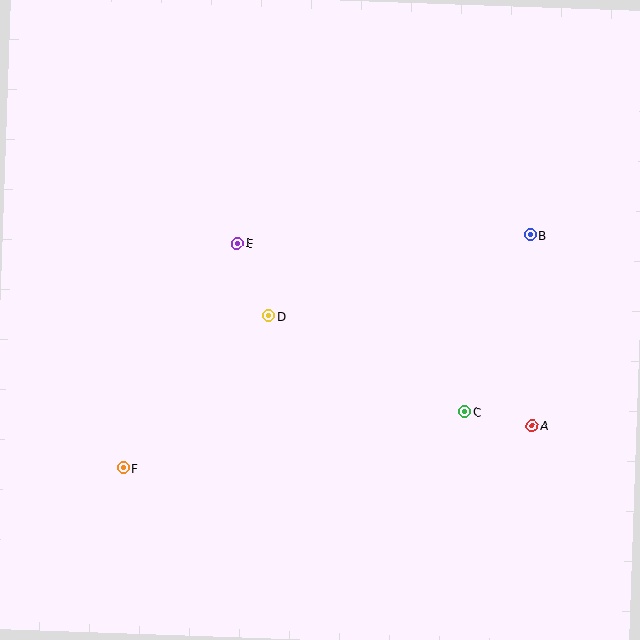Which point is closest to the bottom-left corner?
Point F is closest to the bottom-left corner.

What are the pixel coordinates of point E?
Point E is at (237, 244).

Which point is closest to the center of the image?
Point D at (269, 316) is closest to the center.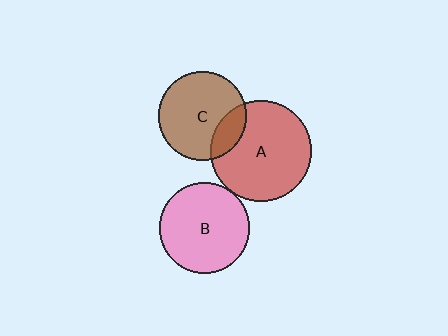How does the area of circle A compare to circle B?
Approximately 1.2 times.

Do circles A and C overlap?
Yes.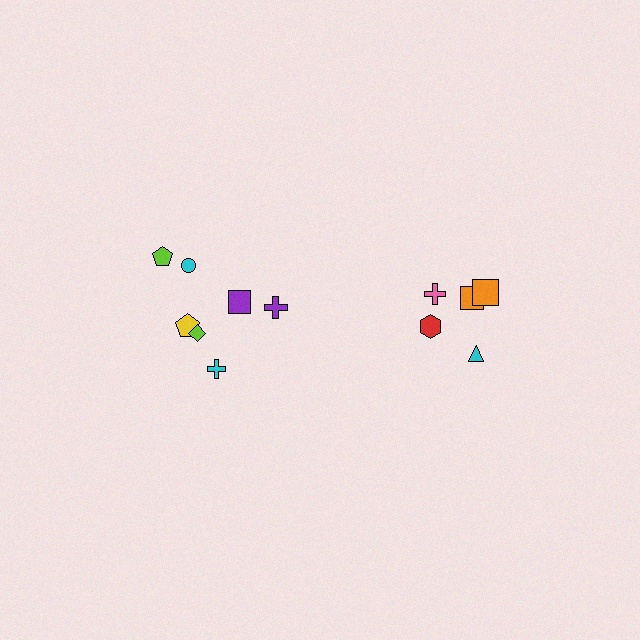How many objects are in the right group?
There are 5 objects.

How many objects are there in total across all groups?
There are 12 objects.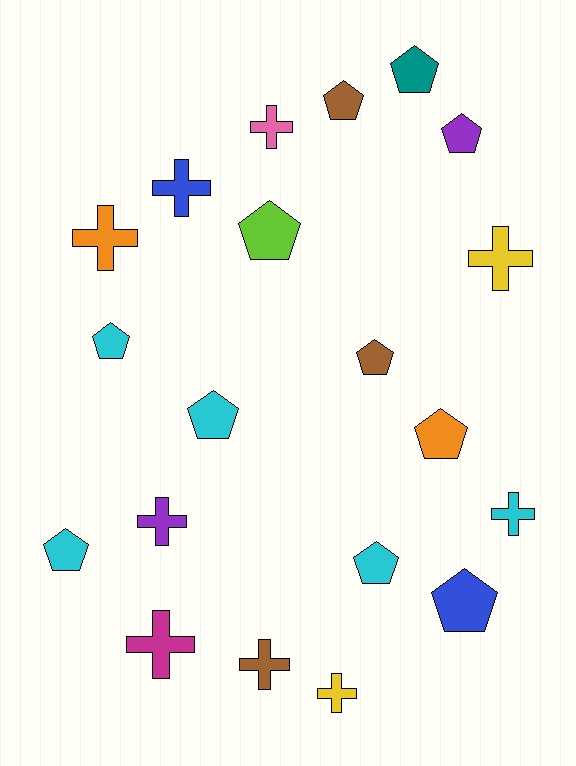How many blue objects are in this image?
There are 2 blue objects.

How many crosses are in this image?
There are 9 crosses.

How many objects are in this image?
There are 20 objects.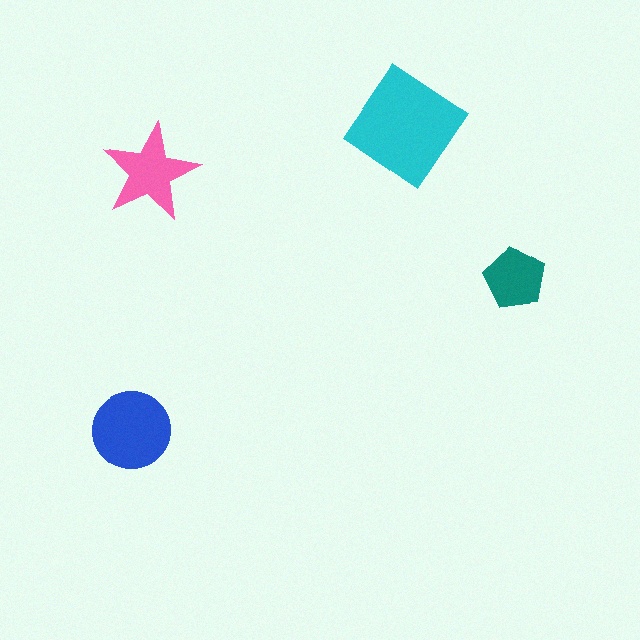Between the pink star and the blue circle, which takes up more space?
The blue circle.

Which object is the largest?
The cyan diamond.